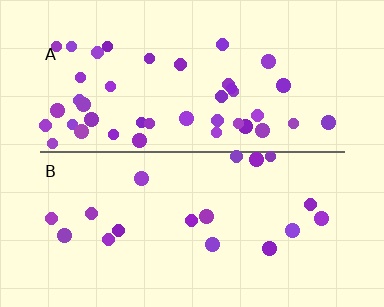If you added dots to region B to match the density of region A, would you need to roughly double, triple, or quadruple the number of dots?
Approximately double.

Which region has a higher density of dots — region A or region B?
A (the top).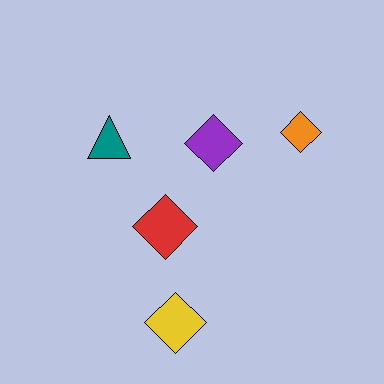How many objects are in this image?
There are 5 objects.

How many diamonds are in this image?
There are 4 diamonds.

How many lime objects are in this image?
There are no lime objects.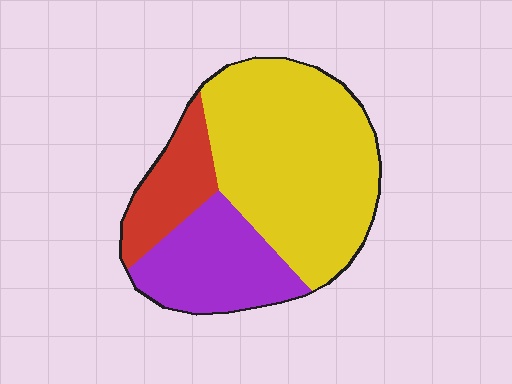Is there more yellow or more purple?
Yellow.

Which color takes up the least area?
Red, at roughly 15%.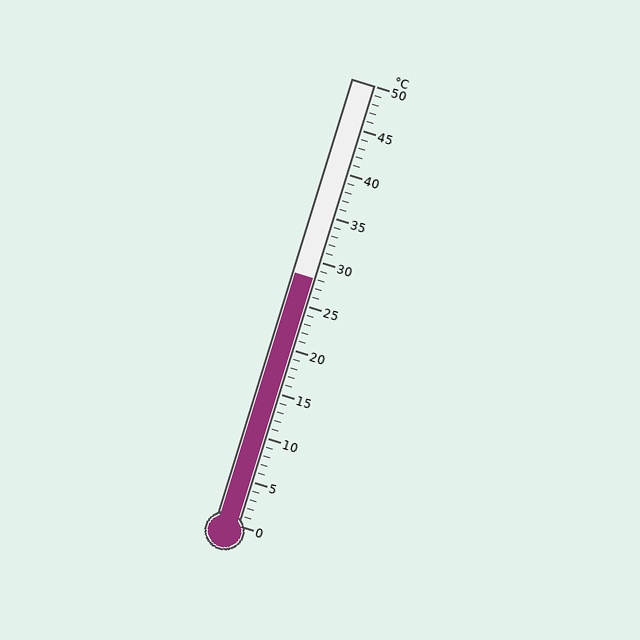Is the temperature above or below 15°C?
The temperature is above 15°C.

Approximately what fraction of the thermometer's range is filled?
The thermometer is filled to approximately 55% of its range.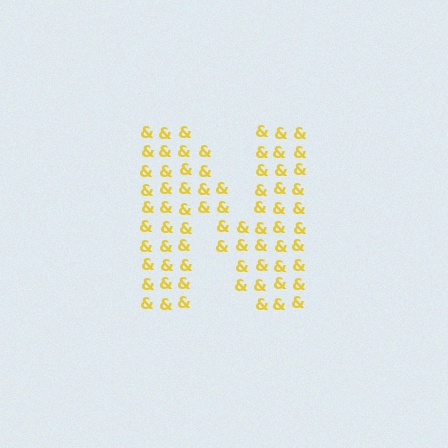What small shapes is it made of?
It is made of small ampersands.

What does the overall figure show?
The overall figure shows the letter N.